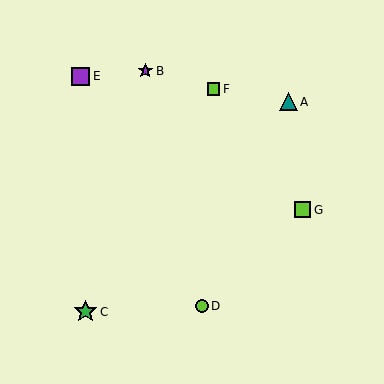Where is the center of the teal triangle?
The center of the teal triangle is at (288, 102).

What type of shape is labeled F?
Shape F is a lime square.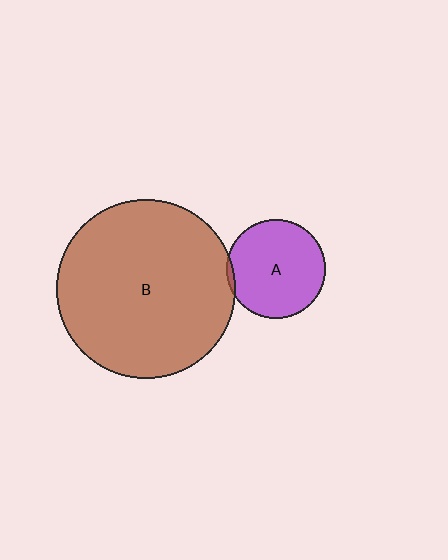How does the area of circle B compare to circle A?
Approximately 3.3 times.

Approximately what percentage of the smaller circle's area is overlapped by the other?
Approximately 5%.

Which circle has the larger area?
Circle B (brown).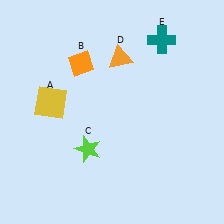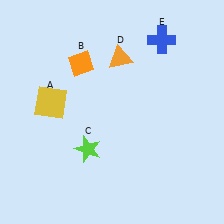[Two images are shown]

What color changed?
The cross (E) changed from teal in Image 1 to blue in Image 2.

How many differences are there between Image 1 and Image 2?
There is 1 difference between the two images.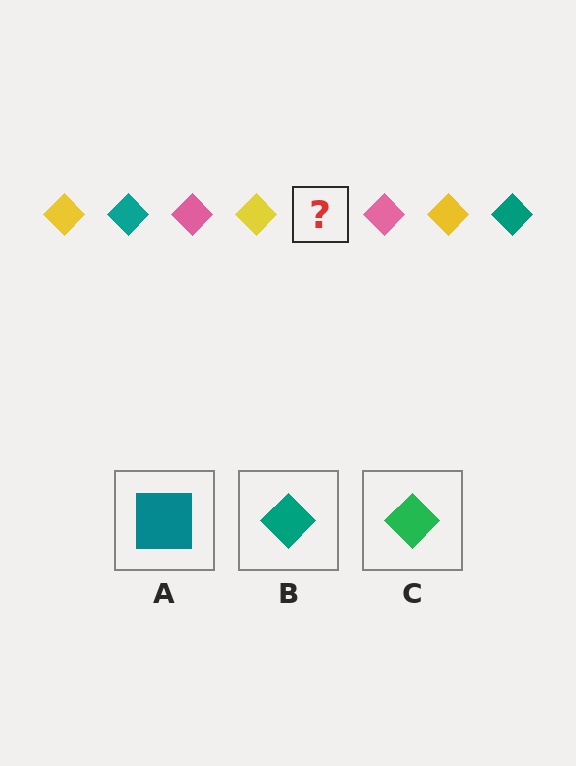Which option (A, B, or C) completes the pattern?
B.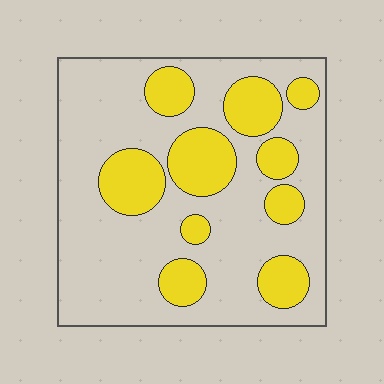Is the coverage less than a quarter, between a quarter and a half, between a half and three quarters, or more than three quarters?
Between a quarter and a half.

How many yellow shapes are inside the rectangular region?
10.